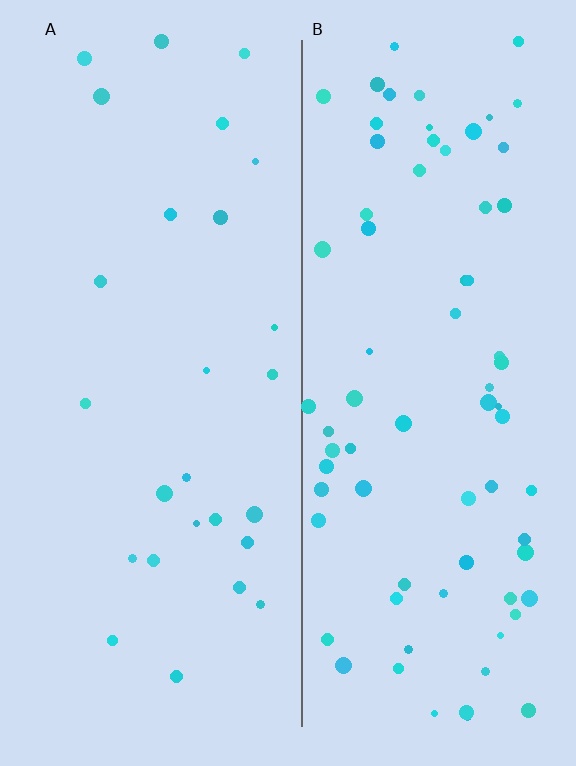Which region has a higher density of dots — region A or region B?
B (the right).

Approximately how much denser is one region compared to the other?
Approximately 2.8× — region B over region A.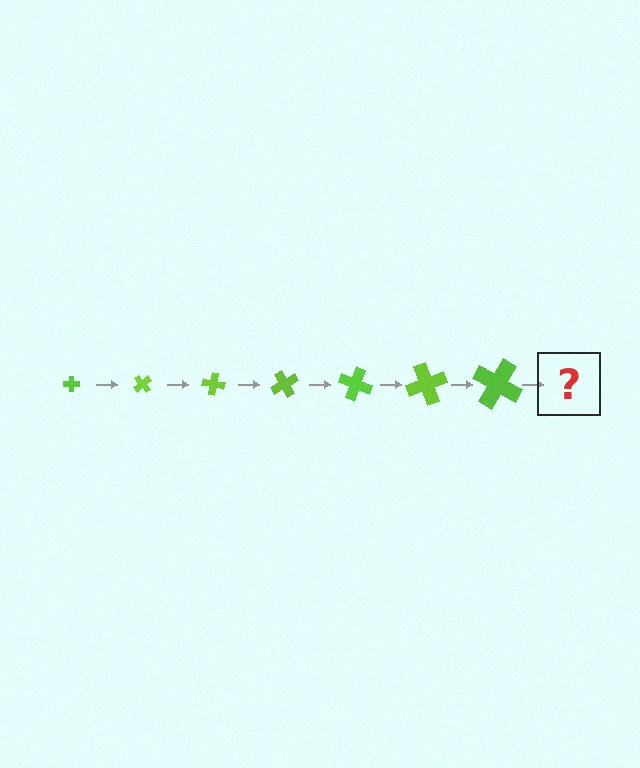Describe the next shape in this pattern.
It should be a cross, larger than the previous one and rotated 350 degrees from the start.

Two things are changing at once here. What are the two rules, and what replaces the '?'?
The two rules are that the cross grows larger each step and it rotates 50 degrees each step. The '?' should be a cross, larger than the previous one and rotated 350 degrees from the start.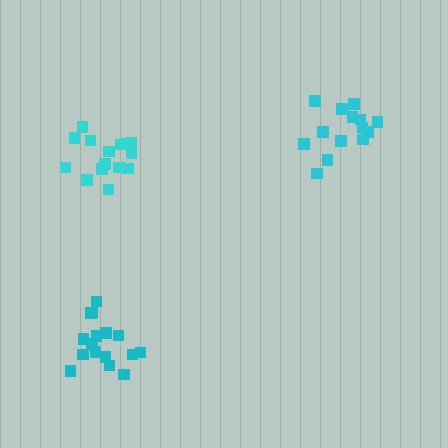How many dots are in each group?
Group 1: 15 dots, Group 2: 16 dots, Group 3: 15 dots (46 total).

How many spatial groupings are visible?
There are 3 spatial groupings.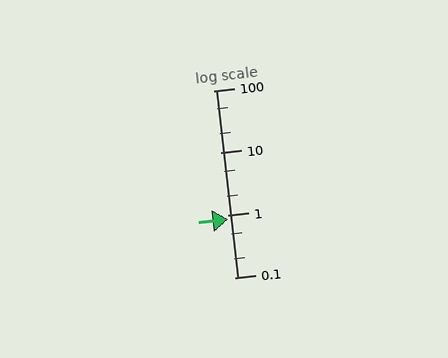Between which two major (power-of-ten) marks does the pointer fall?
The pointer is between 0.1 and 1.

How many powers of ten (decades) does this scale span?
The scale spans 3 decades, from 0.1 to 100.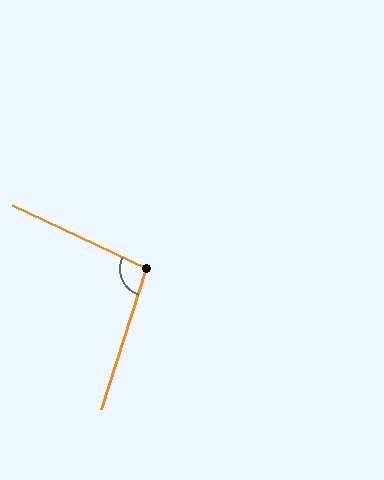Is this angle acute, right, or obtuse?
It is obtuse.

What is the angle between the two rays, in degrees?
Approximately 97 degrees.